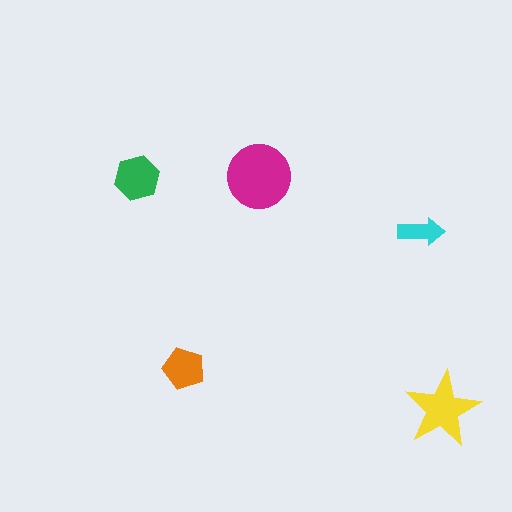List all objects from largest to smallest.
The magenta circle, the yellow star, the green hexagon, the orange pentagon, the cyan arrow.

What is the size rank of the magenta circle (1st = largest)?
1st.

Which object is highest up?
The magenta circle is topmost.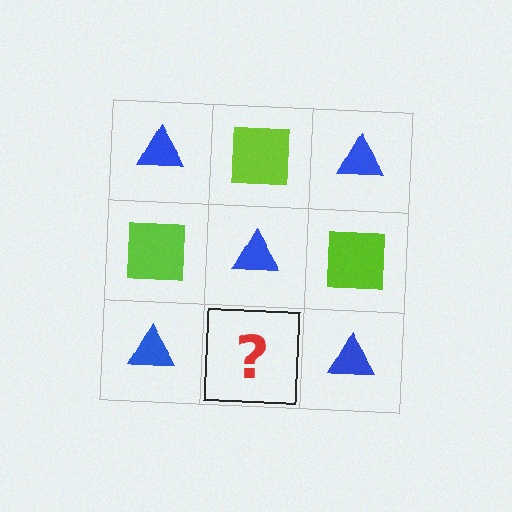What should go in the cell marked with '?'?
The missing cell should contain a lime square.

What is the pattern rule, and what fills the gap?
The rule is that it alternates blue triangle and lime square in a checkerboard pattern. The gap should be filled with a lime square.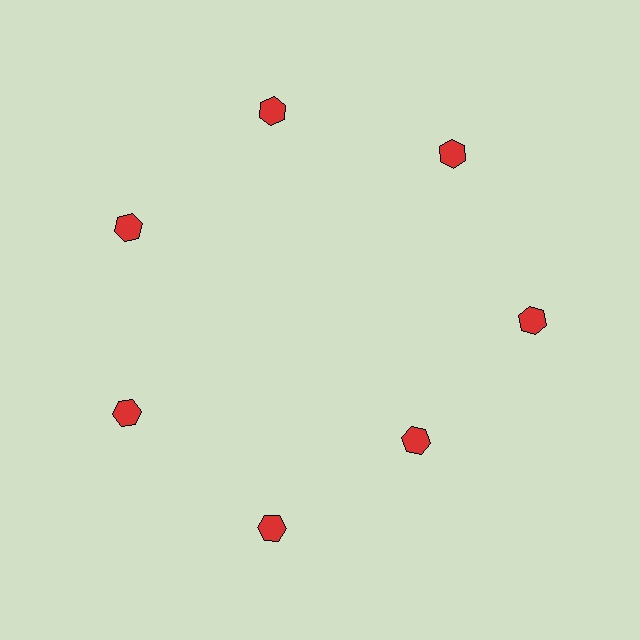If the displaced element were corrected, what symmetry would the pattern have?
It would have 7-fold rotational symmetry — the pattern would map onto itself every 51 degrees.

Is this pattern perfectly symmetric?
No. The 7 red hexagons are arranged in a ring, but one element near the 5 o'clock position is pulled inward toward the center, breaking the 7-fold rotational symmetry.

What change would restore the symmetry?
The symmetry would be restored by moving it outward, back onto the ring so that all 7 hexagons sit at equal angles and equal distance from the center.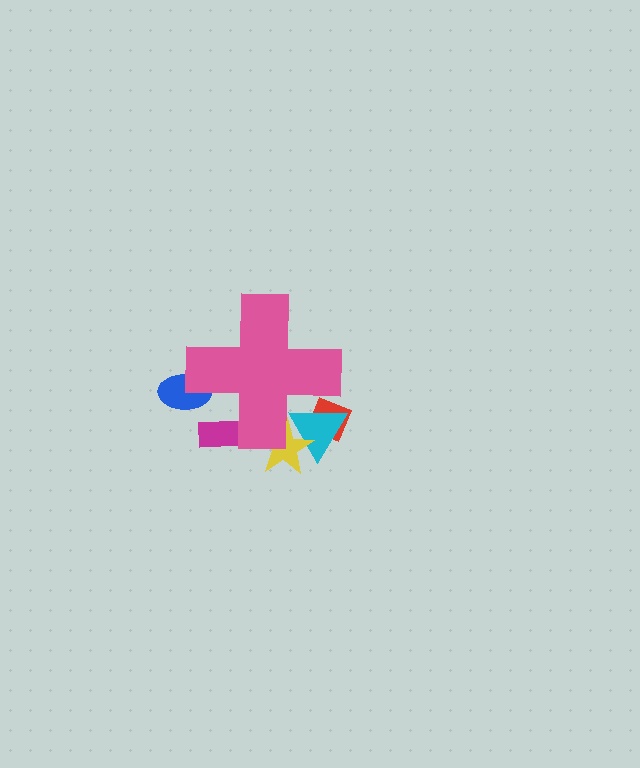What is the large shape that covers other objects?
A pink cross.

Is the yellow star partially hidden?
Yes, the yellow star is partially hidden behind the pink cross.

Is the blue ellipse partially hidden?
Yes, the blue ellipse is partially hidden behind the pink cross.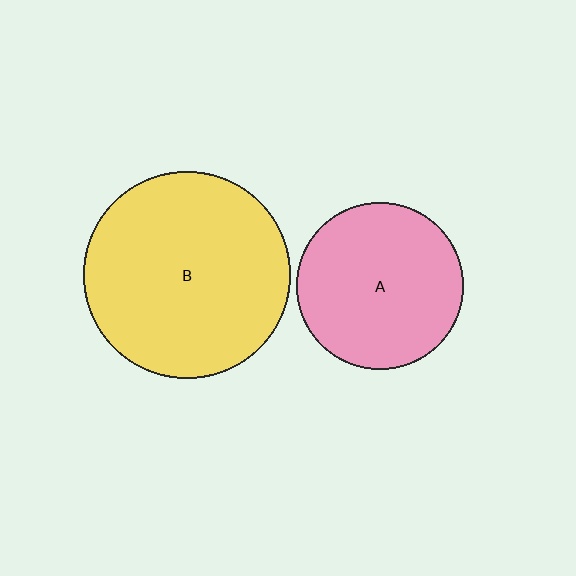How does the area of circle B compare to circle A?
Approximately 1.5 times.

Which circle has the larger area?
Circle B (yellow).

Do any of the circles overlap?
No, none of the circles overlap.